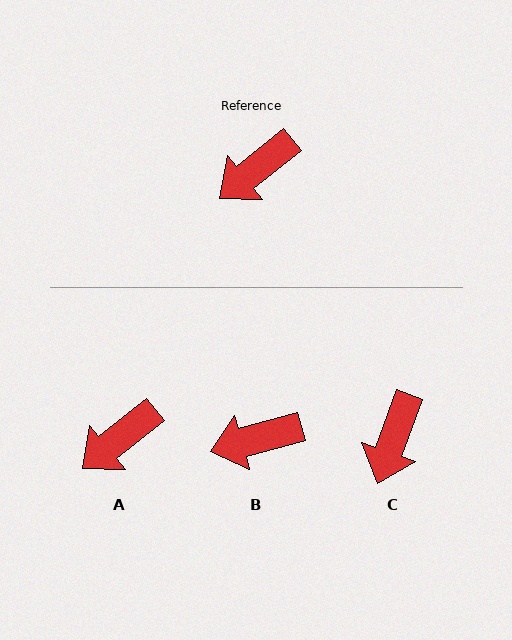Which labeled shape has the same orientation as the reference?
A.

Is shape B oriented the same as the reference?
No, it is off by about 24 degrees.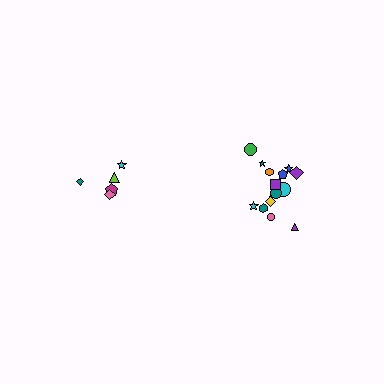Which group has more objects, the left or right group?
The right group.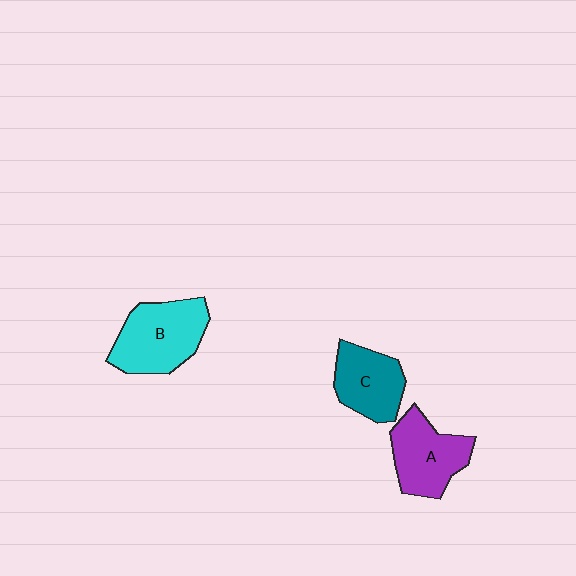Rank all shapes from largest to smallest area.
From largest to smallest: B (cyan), A (purple), C (teal).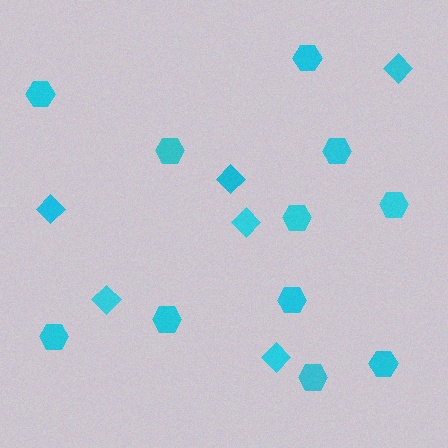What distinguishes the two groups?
There are 2 groups: one group of hexagons (11) and one group of diamonds (6).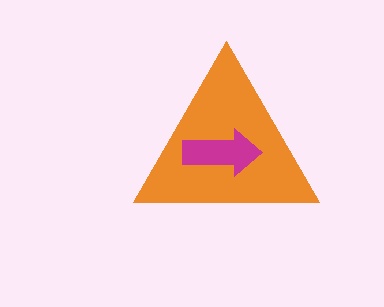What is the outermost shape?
The orange triangle.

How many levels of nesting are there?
2.